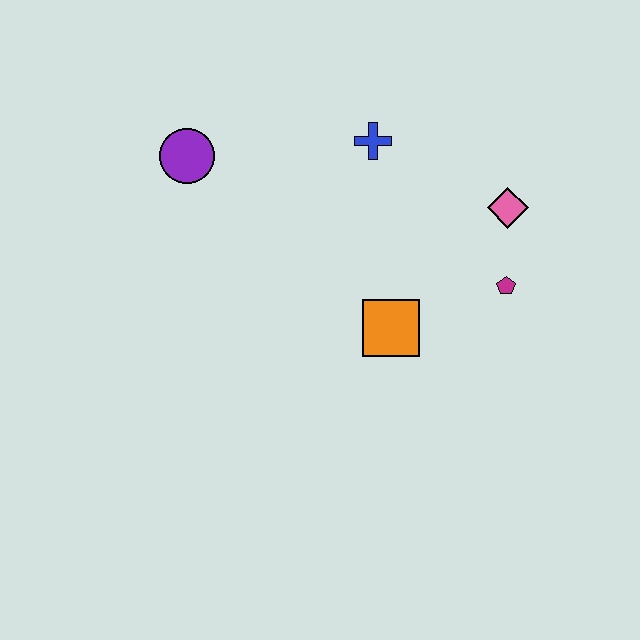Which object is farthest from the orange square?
The purple circle is farthest from the orange square.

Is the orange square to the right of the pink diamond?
No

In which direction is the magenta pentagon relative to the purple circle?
The magenta pentagon is to the right of the purple circle.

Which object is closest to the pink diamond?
The magenta pentagon is closest to the pink diamond.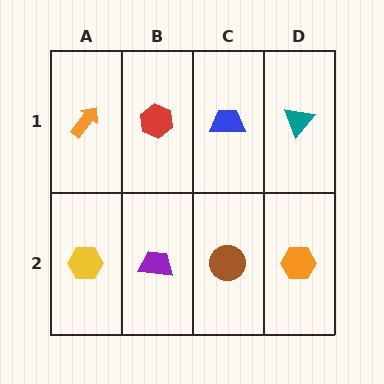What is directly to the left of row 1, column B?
An orange arrow.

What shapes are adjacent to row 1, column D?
An orange hexagon (row 2, column D), a blue trapezoid (row 1, column C).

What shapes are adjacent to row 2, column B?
A red hexagon (row 1, column B), a yellow hexagon (row 2, column A), a brown circle (row 2, column C).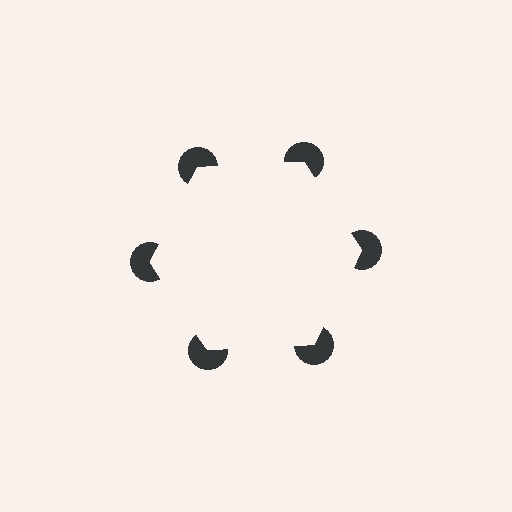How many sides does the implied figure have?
6 sides.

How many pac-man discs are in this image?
There are 6 — one at each vertex of the illusory hexagon.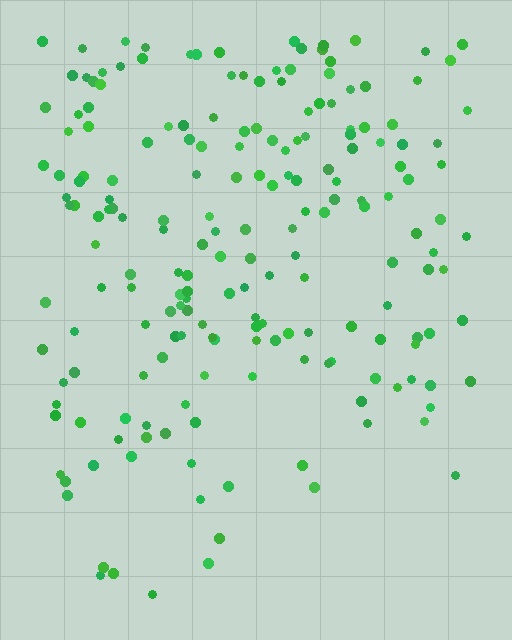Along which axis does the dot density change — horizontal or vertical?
Vertical.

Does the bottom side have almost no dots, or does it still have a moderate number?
Still a moderate number, just noticeably fewer than the top.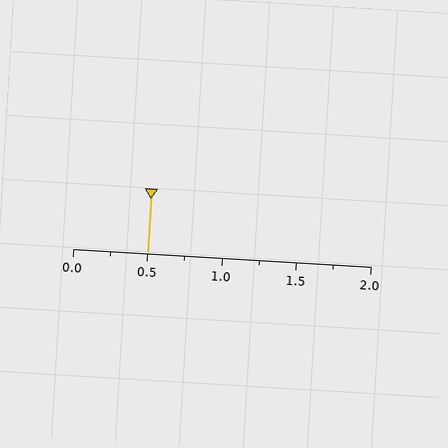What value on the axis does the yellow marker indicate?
The marker indicates approximately 0.5.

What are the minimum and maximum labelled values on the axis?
The axis runs from 0.0 to 2.0.